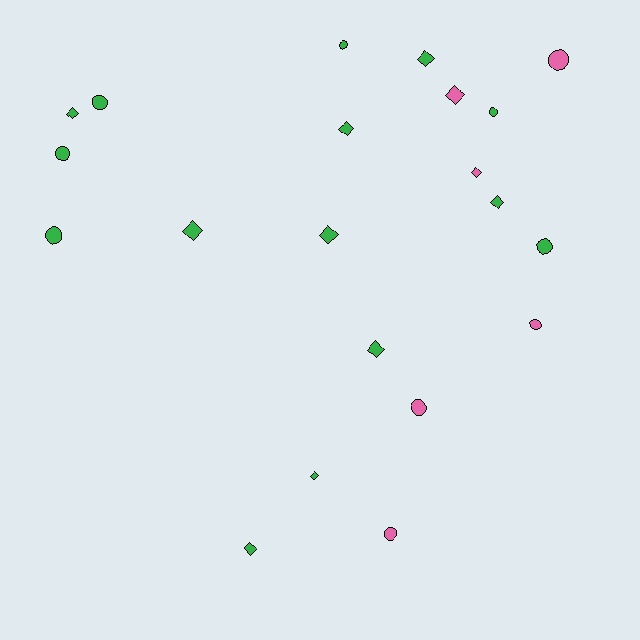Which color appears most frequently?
Green, with 15 objects.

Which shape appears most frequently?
Diamond, with 11 objects.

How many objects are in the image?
There are 21 objects.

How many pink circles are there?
There are 4 pink circles.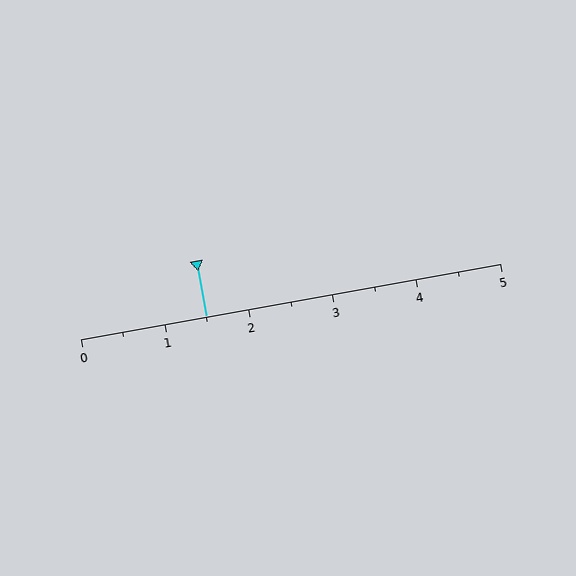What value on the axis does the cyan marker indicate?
The marker indicates approximately 1.5.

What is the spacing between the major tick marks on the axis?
The major ticks are spaced 1 apart.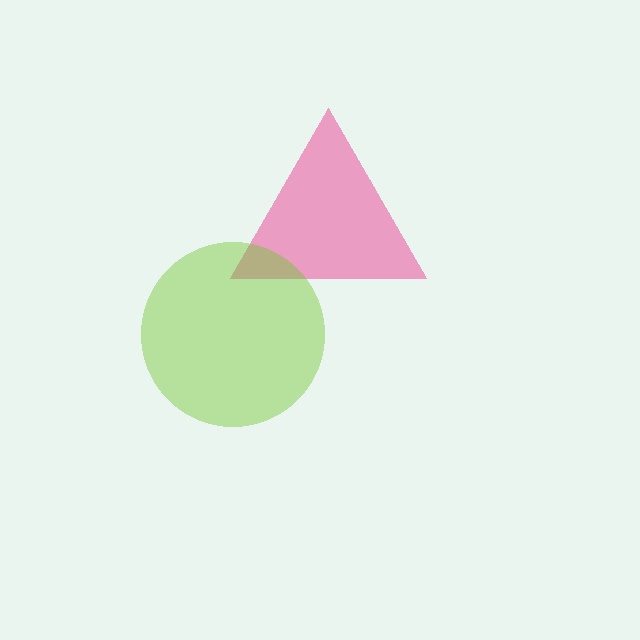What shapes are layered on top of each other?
The layered shapes are: a pink triangle, a lime circle.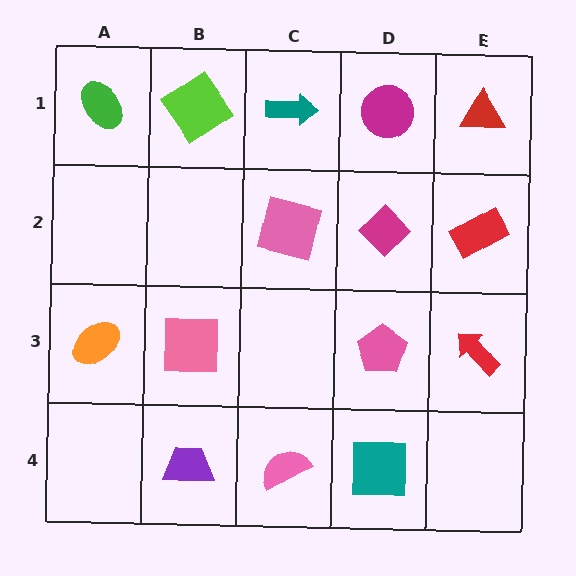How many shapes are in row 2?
3 shapes.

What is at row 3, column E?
A red arrow.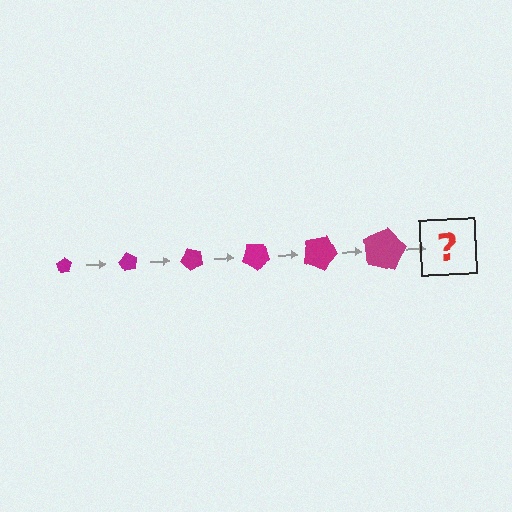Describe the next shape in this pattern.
It should be a pentagon, larger than the previous one and rotated 360 degrees from the start.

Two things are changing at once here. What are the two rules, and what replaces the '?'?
The two rules are that the pentagon grows larger each step and it rotates 60 degrees each step. The '?' should be a pentagon, larger than the previous one and rotated 360 degrees from the start.